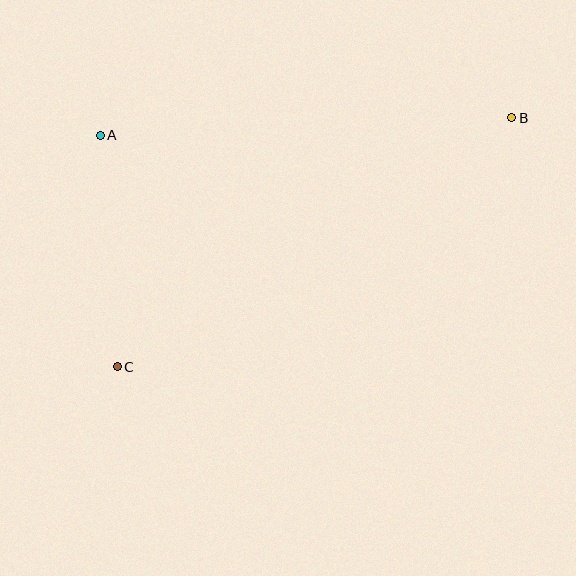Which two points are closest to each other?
Points A and C are closest to each other.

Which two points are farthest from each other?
Points B and C are farthest from each other.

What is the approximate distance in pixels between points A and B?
The distance between A and B is approximately 412 pixels.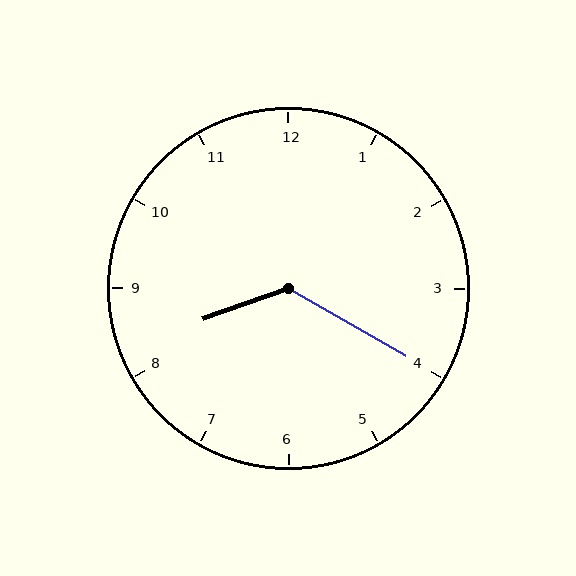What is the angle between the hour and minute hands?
Approximately 130 degrees.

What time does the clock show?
8:20.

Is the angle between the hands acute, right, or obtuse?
It is obtuse.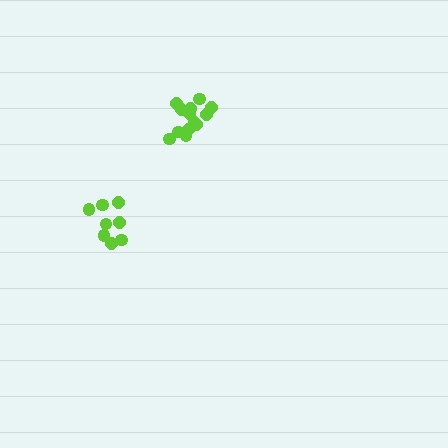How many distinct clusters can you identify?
There are 2 distinct clusters.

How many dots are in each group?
Group 1: 13 dots, Group 2: 8 dots (21 total).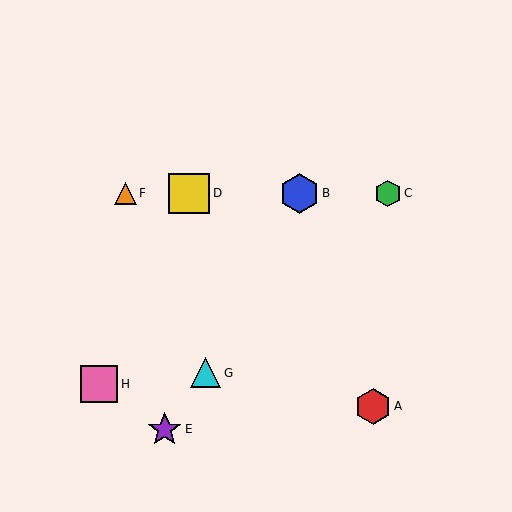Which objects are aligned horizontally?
Objects B, C, D, F are aligned horizontally.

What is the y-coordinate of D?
Object D is at y≈193.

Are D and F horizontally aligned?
Yes, both are at y≈193.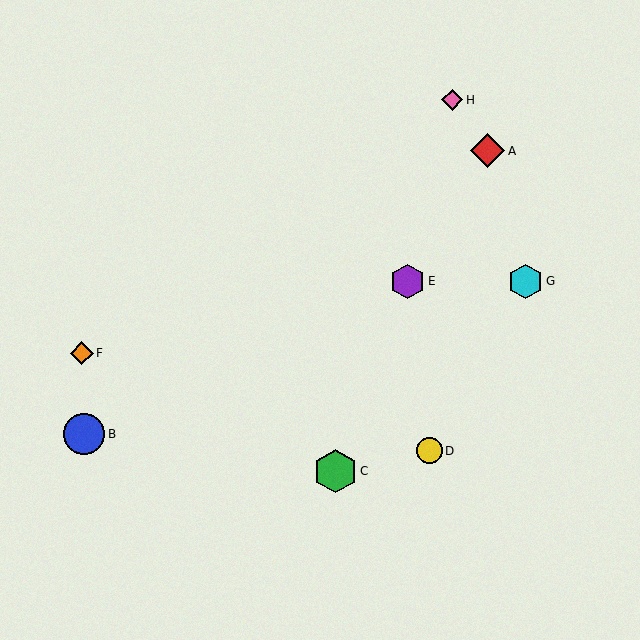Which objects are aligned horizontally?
Objects E, G are aligned horizontally.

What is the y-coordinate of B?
Object B is at y≈434.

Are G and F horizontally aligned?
No, G is at y≈281 and F is at y≈353.